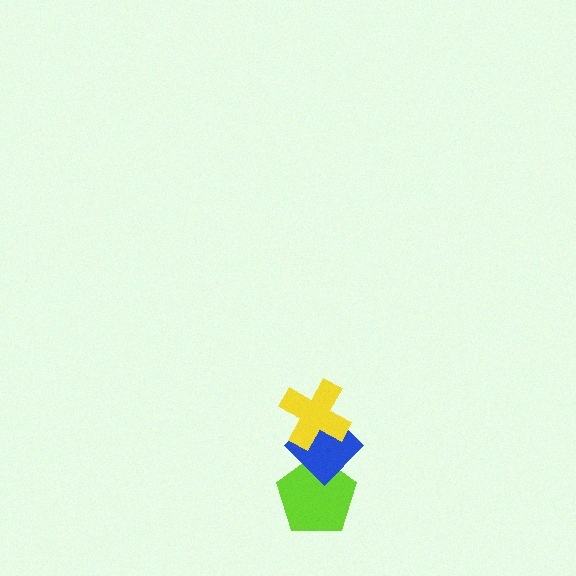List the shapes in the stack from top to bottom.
From top to bottom: the yellow cross, the blue diamond, the lime pentagon.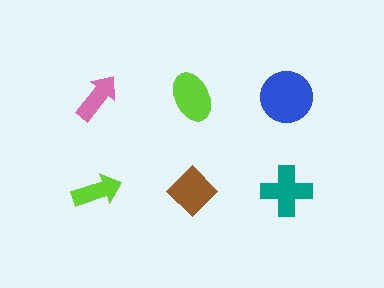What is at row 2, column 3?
A teal cross.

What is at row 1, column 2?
A lime ellipse.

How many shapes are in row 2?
3 shapes.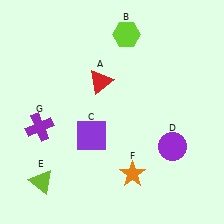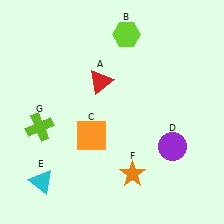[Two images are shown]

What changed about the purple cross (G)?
In Image 1, G is purple. In Image 2, it changed to lime.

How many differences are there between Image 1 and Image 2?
There are 3 differences between the two images.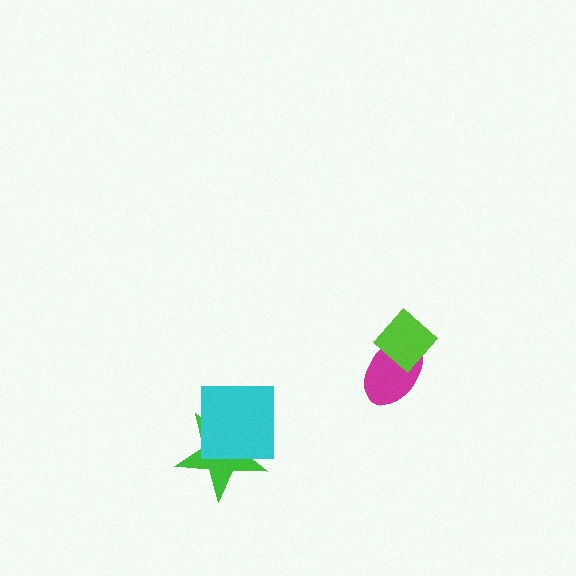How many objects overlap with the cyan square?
1 object overlaps with the cyan square.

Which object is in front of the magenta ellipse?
The lime diamond is in front of the magenta ellipse.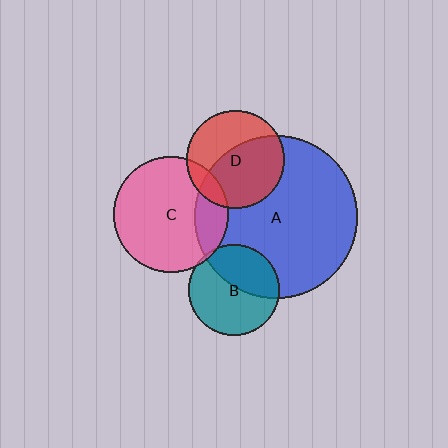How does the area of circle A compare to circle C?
Approximately 2.0 times.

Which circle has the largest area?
Circle A (blue).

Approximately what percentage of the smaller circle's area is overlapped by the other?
Approximately 15%.